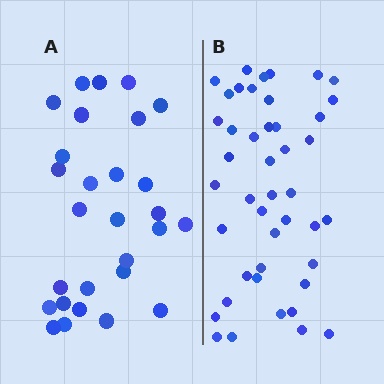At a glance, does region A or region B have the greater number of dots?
Region B (the right region) has more dots.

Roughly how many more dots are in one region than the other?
Region B has approximately 15 more dots than region A.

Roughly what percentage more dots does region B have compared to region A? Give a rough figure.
About 55% more.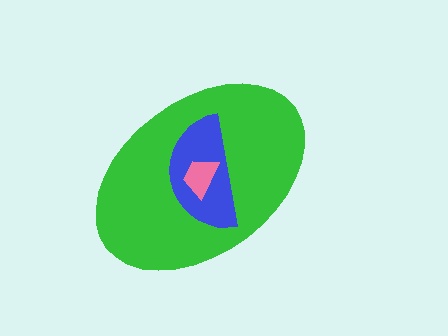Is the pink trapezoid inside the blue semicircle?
Yes.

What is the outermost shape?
The green ellipse.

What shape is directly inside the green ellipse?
The blue semicircle.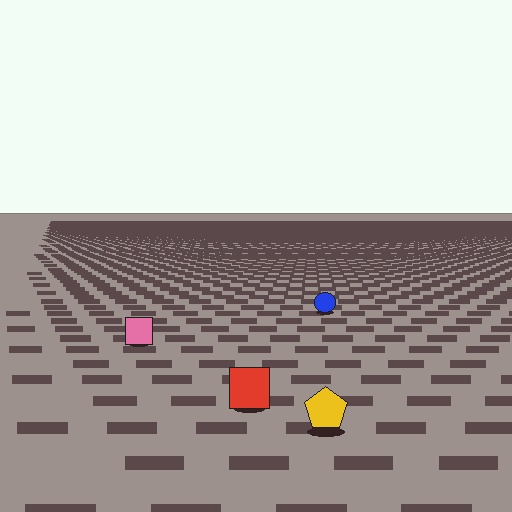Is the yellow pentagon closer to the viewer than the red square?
Yes. The yellow pentagon is closer — you can tell from the texture gradient: the ground texture is coarser near it.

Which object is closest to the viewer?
The yellow pentagon is closest. The texture marks near it are larger and more spread out.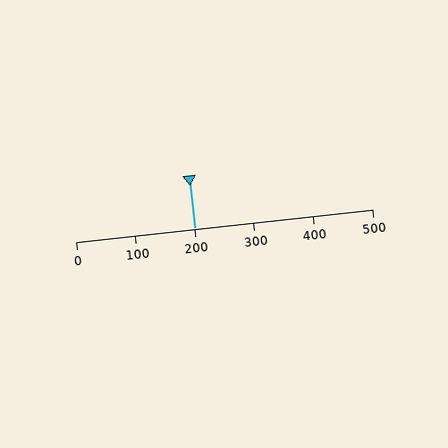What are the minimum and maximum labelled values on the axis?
The axis runs from 0 to 500.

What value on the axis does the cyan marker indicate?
The marker indicates approximately 200.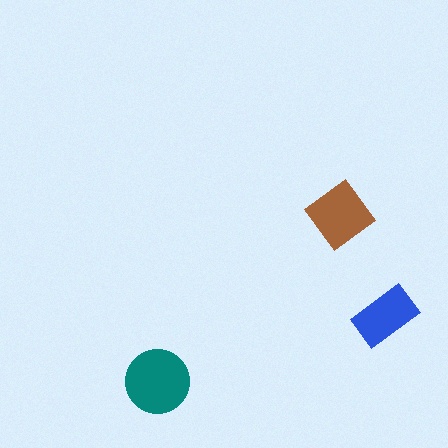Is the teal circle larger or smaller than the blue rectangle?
Larger.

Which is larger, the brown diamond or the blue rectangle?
The brown diamond.